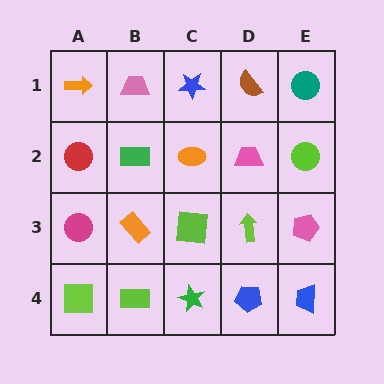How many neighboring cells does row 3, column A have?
3.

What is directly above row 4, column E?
A pink pentagon.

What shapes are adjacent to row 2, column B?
A pink trapezoid (row 1, column B), an orange rectangle (row 3, column B), a red circle (row 2, column A), an orange ellipse (row 2, column C).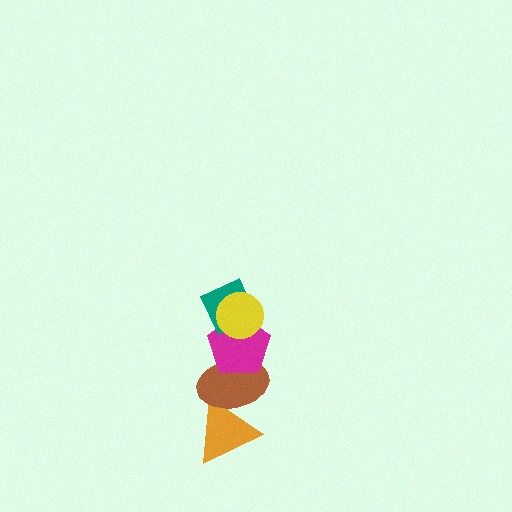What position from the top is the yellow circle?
The yellow circle is 1st from the top.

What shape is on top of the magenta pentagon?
The teal diamond is on top of the magenta pentagon.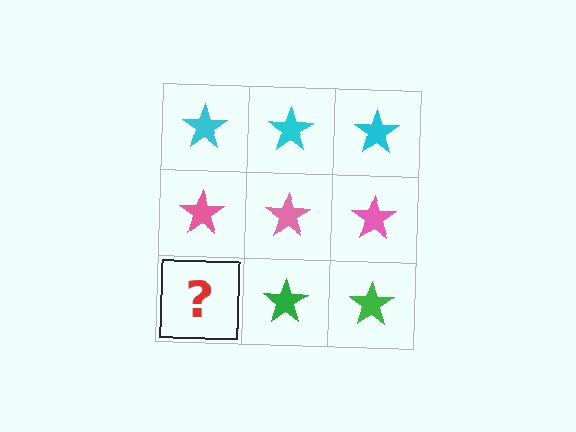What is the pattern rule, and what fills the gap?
The rule is that each row has a consistent color. The gap should be filled with a green star.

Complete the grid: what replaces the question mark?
The question mark should be replaced with a green star.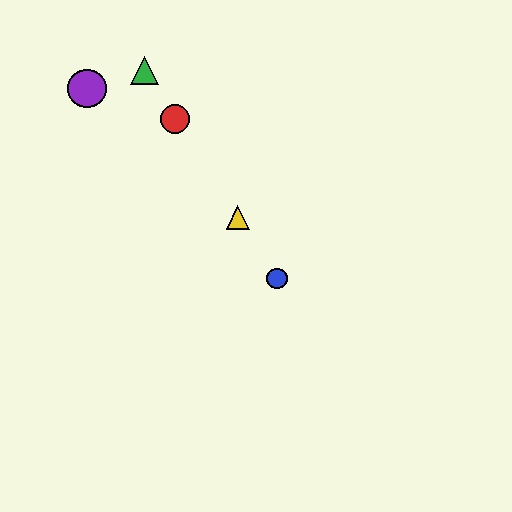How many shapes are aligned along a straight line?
4 shapes (the red circle, the blue circle, the green triangle, the yellow triangle) are aligned along a straight line.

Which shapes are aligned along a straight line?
The red circle, the blue circle, the green triangle, the yellow triangle are aligned along a straight line.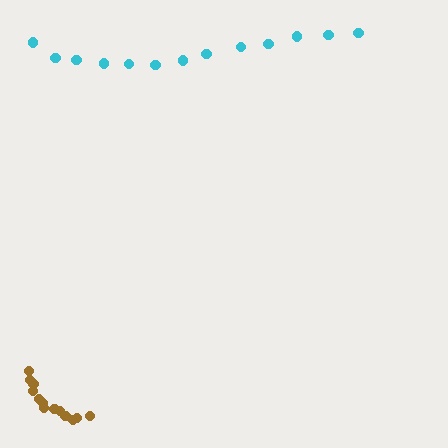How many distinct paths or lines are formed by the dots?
There are 2 distinct paths.